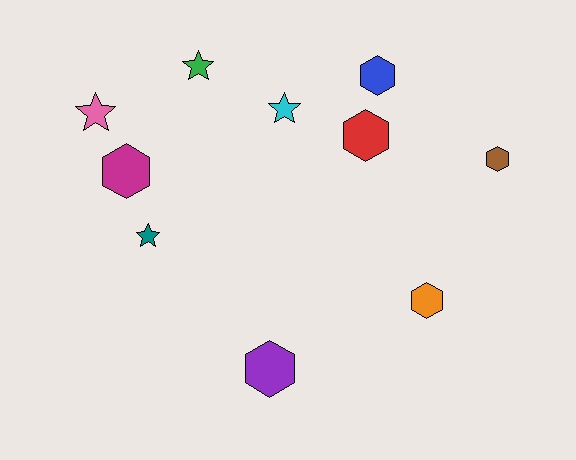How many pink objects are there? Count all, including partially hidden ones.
There is 1 pink object.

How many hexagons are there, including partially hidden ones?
There are 6 hexagons.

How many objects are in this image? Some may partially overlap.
There are 10 objects.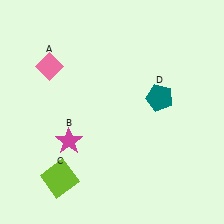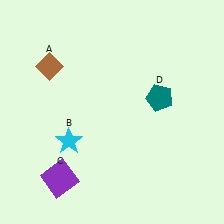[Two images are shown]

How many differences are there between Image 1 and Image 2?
There are 3 differences between the two images.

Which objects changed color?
A changed from pink to brown. B changed from magenta to cyan. C changed from lime to purple.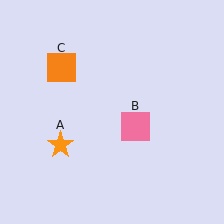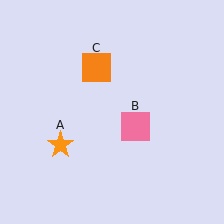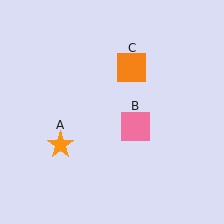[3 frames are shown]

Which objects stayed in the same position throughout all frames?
Orange star (object A) and pink square (object B) remained stationary.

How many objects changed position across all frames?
1 object changed position: orange square (object C).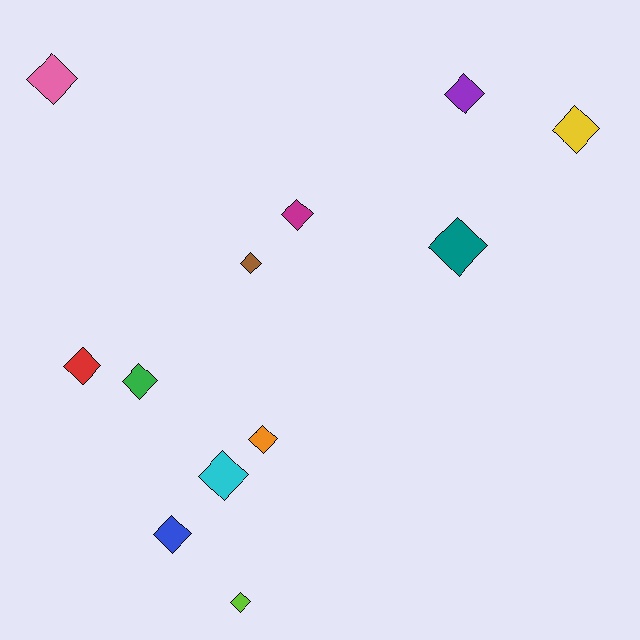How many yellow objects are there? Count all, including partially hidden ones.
There is 1 yellow object.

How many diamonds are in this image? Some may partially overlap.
There are 12 diamonds.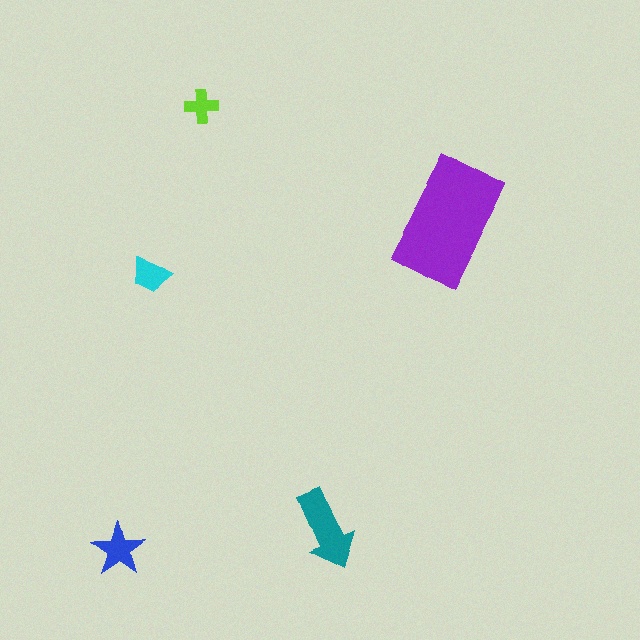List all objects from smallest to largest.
The lime cross, the cyan trapezoid, the blue star, the teal arrow, the purple rectangle.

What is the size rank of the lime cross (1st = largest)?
5th.